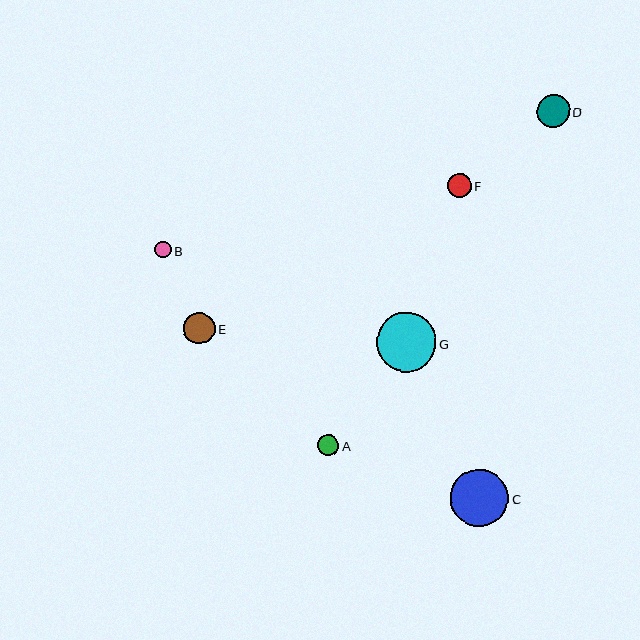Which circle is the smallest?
Circle B is the smallest with a size of approximately 17 pixels.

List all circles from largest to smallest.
From largest to smallest: G, C, D, E, F, A, B.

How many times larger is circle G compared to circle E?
Circle G is approximately 1.9 times the size of circle E.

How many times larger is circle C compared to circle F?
Circle C is approximately 2.4 times the size of circle F.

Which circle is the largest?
Circle G is the largest with a size of approximately 60 pixels.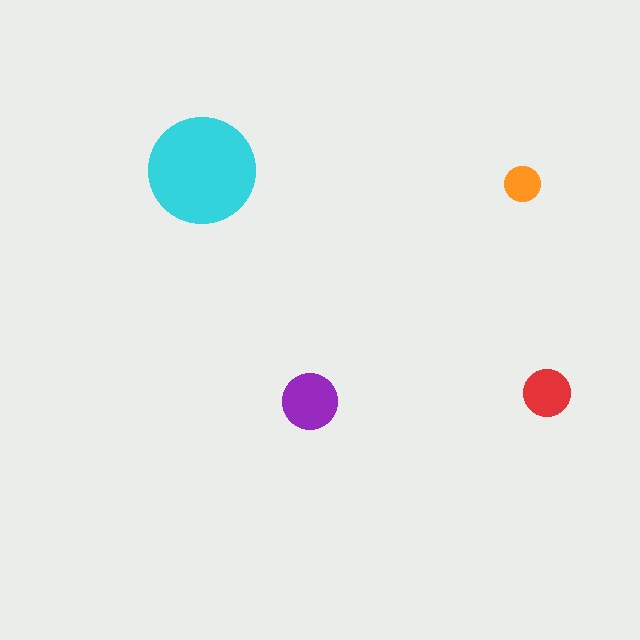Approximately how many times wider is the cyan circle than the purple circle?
About 2 times wider.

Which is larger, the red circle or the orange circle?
The red one.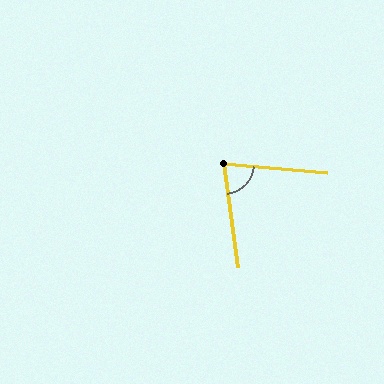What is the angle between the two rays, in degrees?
Approximately 77 degrees.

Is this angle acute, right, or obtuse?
It is acute.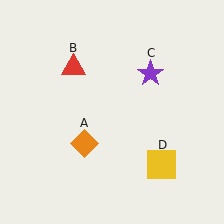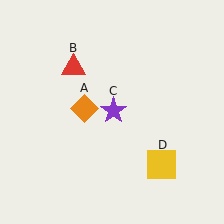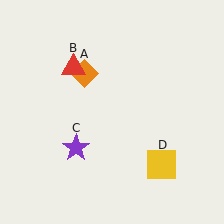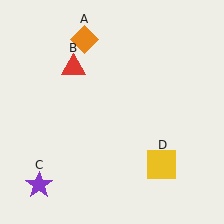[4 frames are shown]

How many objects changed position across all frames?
2 objects changed position: orange diamond (object A), purple star (object C).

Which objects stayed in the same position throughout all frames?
Red triangle (object B) and yellow square (object D) remained stationary.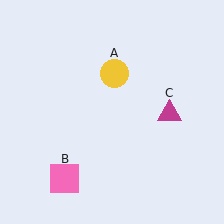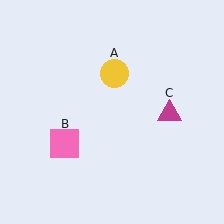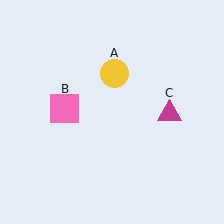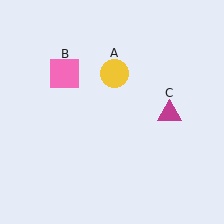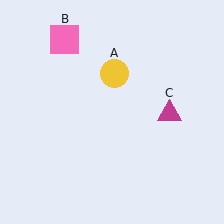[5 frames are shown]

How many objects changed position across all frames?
1 object changed position: pink square (object B).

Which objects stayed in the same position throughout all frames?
Yellow circle (object A) and magenta triangle (object C) remained stationary.